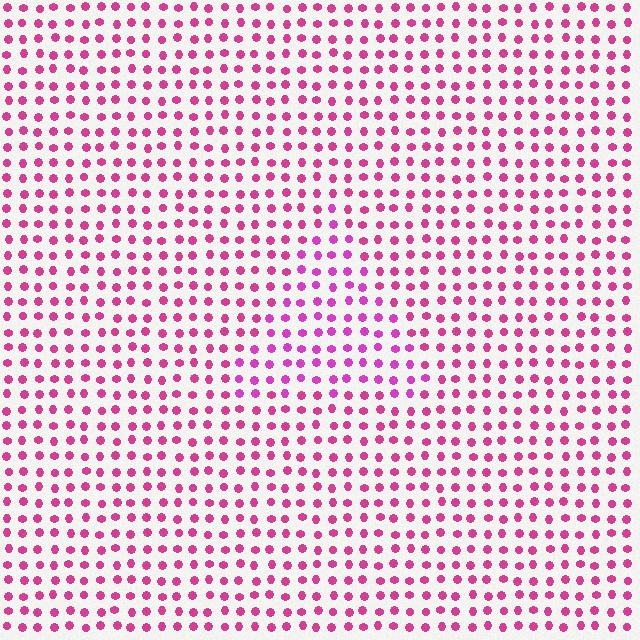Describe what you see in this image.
The image is filled with small magenta elements in a uniform arrangement. A triangle-shaped region is visible where the elements are tinted to a slightly different hue, forming a subtle color boundary.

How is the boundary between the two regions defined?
The boundary is defined purely by a slight shift in hue (about 20 degrees). Spacing, size, and orientation are identical on both sides.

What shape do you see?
I see a triangle.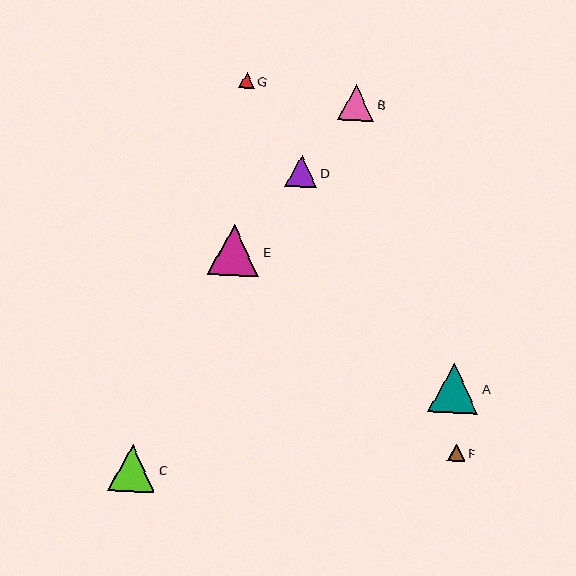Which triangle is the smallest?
Triangle G is the smallest with a size of approximately 16 pixels.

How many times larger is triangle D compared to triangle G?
Triangle D is approximately 2.0 times the size of triangle G.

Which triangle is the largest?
Triangle E is the largest with a size of approximately 52 pixels.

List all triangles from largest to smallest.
From largest to smallest: E, A, C, B, D, F, G.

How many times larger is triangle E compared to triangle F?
Triangle E is approximately 2.9 times the size of triangle F.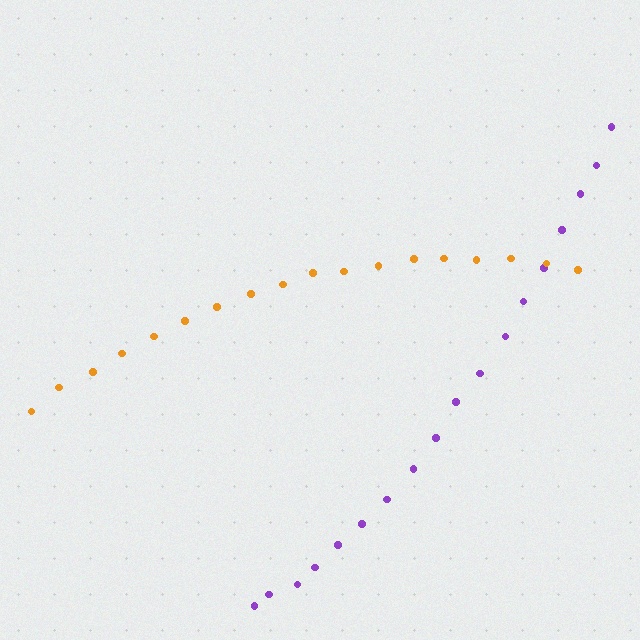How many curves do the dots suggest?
There are 2 distinct paths.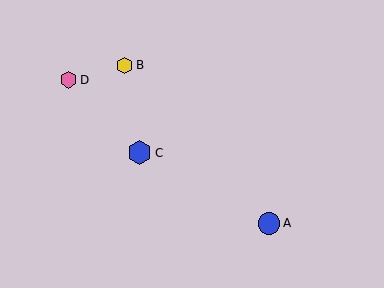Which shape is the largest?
The blue hexagon (labeled C) is the largest.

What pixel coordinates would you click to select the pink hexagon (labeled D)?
Click at (69, 80) to select the pink hexagon D.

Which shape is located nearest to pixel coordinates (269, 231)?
The blue circle (labeled A) at (269, 223) is nearest to that location.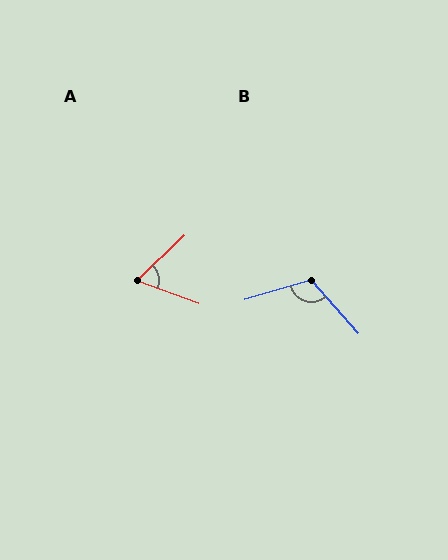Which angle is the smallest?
A, at approximately 64 degrees.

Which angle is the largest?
B, at approximately 115 degrees.